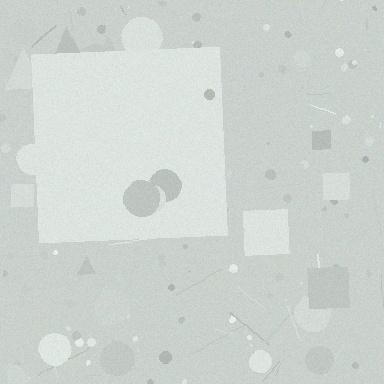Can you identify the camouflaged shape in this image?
The camouflaged shape is a square.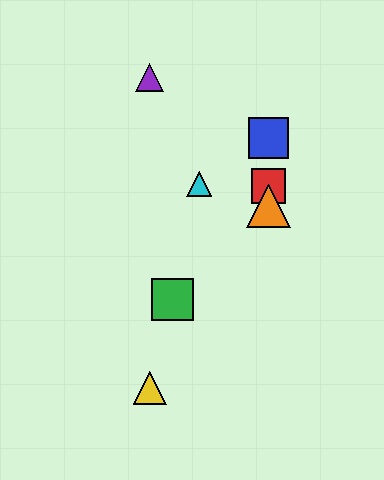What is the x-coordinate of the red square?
The red square is at x≈269.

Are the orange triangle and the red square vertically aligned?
Yes, both are at x≈268.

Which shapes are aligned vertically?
The red square, the blue square, the orange triangle are aligned vertically.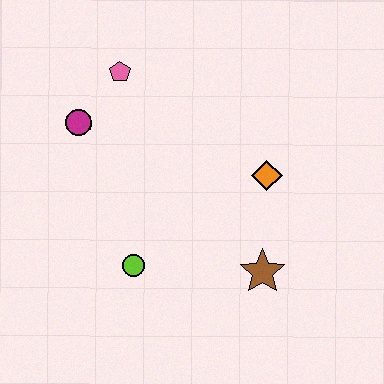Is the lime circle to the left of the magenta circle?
No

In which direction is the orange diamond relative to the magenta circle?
The orange diamond is to the right of the magenta circle.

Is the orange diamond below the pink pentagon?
Yes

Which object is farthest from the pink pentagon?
The brown star is farthest from the pink pentagon.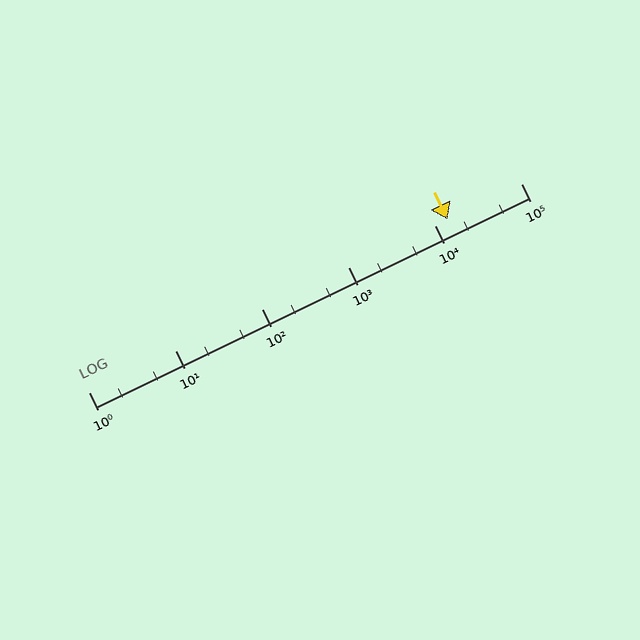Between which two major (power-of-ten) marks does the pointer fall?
The pointer is between 10000 and 100000.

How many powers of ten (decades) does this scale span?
The scale spans 5 decades, from 1 to 100000.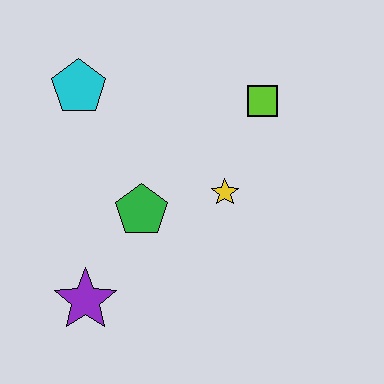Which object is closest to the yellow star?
The green pentagon is closest to the yellow star.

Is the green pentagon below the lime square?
Yes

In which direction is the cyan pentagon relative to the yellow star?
The cyan pentagon is to the left of the yellow star.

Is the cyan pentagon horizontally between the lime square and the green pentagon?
No